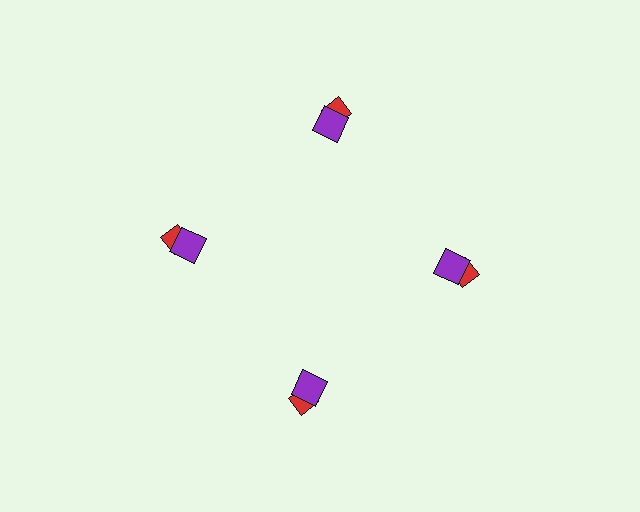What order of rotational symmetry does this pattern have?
This pattern has 4-fold rotational symmetry.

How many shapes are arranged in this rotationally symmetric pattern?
There are 8 shapes, arranged in 4 groups of 2.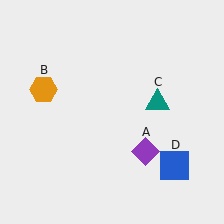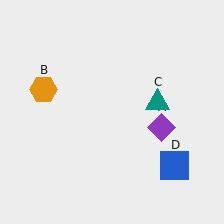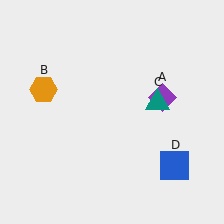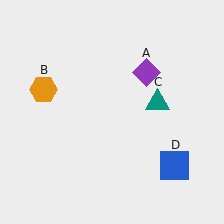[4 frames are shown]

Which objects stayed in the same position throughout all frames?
Orange hexagon (object B) and teal triangle (object C) and blue square (object D) remained stationary.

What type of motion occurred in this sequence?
The purple diamond (object A) rotated counterclockwise around the center of the scene.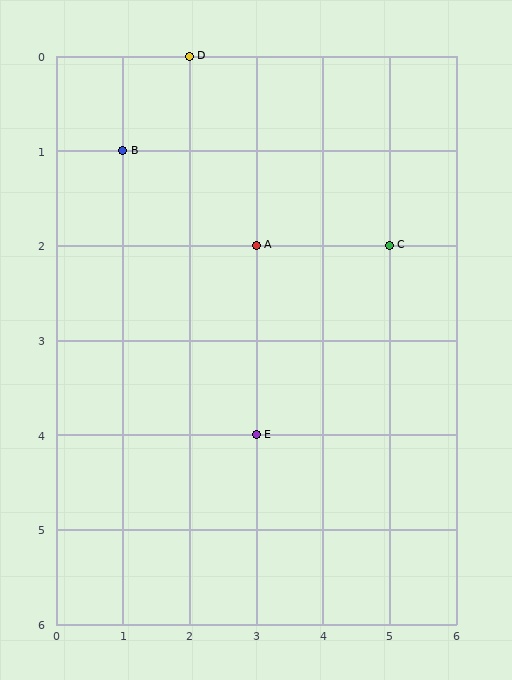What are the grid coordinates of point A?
Point A is at grid coordinates (3, 2).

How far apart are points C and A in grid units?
Points C and A are 2 columns apart.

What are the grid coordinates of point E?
Point E is at grid coordinates (3, 4).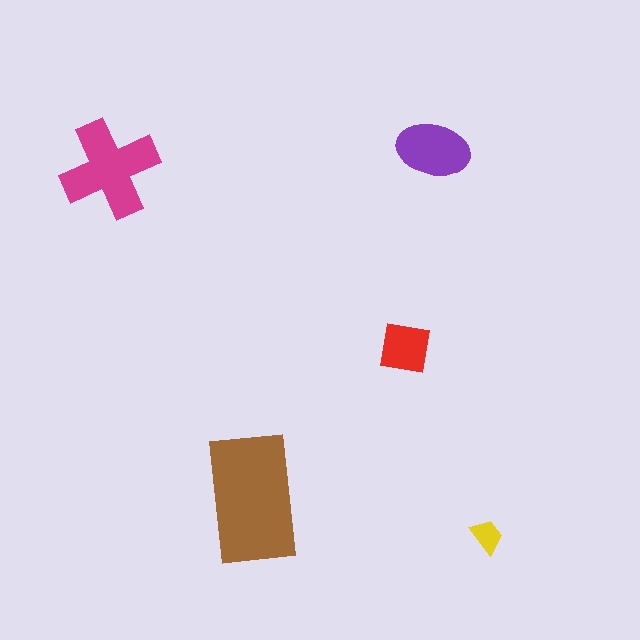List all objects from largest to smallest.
The brown rectangle, the magenta cross, the purple ellipse, the red square, the yellow trapezoid.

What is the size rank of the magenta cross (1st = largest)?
2nd.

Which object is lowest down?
The yellow trapezoid is bottommost.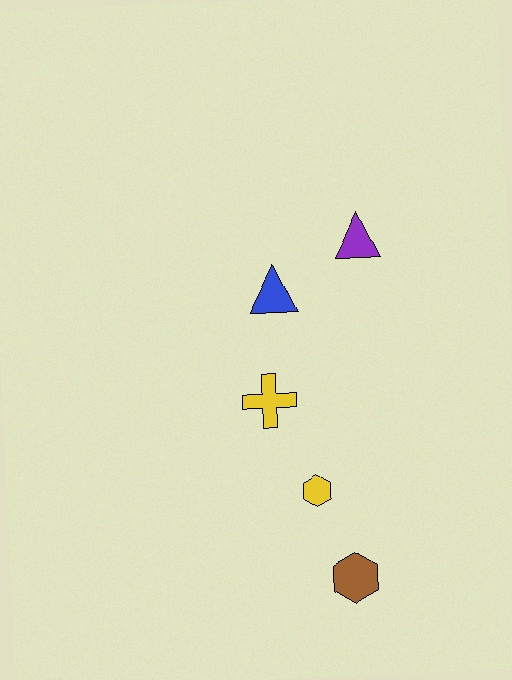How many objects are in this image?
There are 5 objects.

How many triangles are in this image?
There are 2 triangles.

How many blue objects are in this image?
There is 1 blue object.